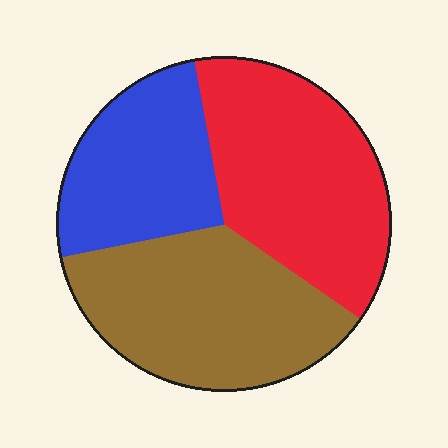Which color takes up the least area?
Blue, at roughly 25%.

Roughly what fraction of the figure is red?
Red takes up about three eighths (3/8) of the figure.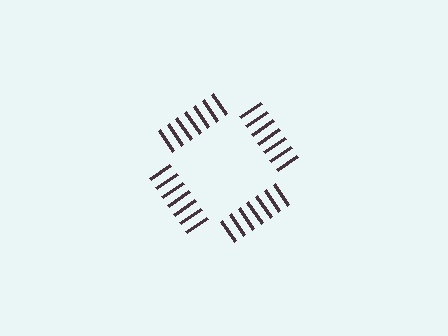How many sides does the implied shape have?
4 sides — the line-ends trace a square.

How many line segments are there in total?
28 — 7 along each of the 4 edges.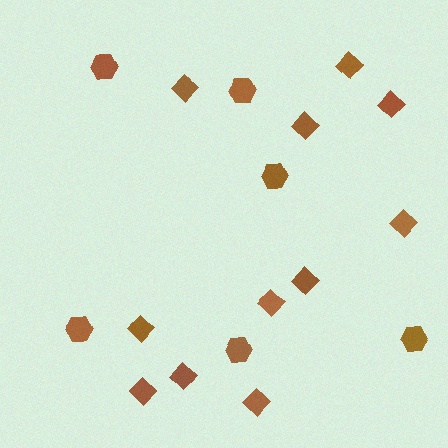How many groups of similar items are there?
There are 2 groups: one group of hexagons (6) and one group of diamonds (11).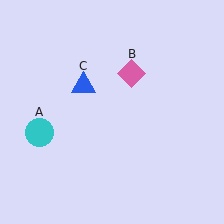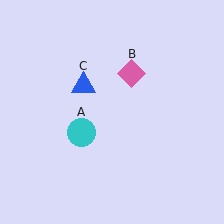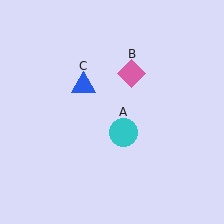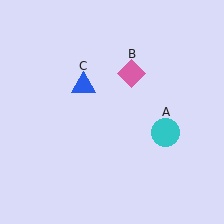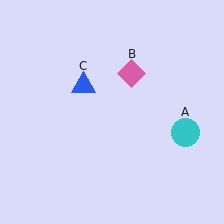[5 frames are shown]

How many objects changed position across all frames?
1 object changed position: cyan circle (object A).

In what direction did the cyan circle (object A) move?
The cyan circle (object A) moved right.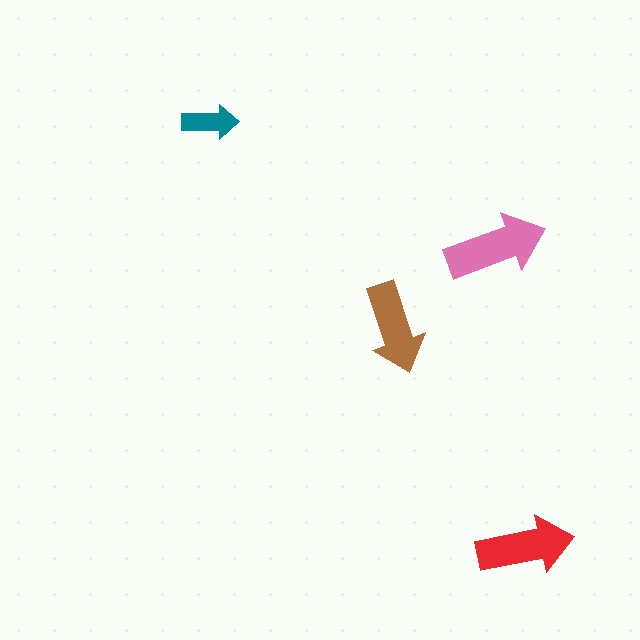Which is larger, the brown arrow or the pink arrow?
The pink one.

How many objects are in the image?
There are 4 objects in the image.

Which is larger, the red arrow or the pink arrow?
The pink one.